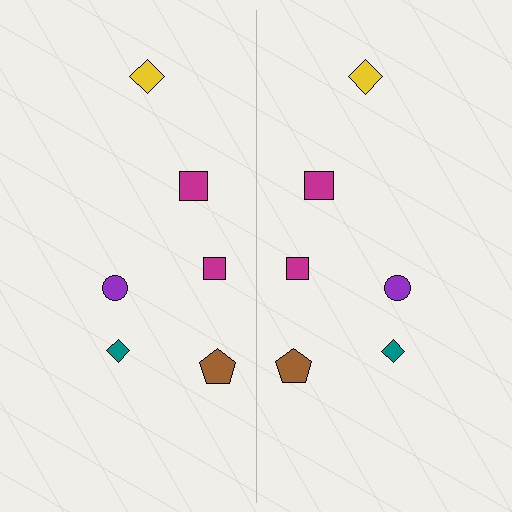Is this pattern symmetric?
Yes, this pattern has bilateral (reflection) symmetry.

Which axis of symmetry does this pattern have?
The pattern has a vertical axis of symmetry running through the center of the image.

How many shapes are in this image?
There are 12 shapes in this image.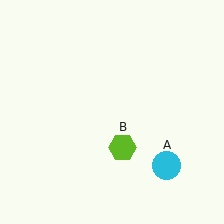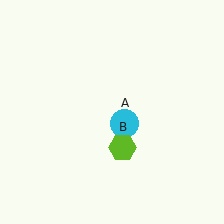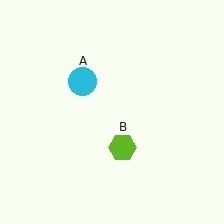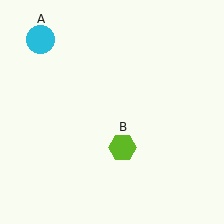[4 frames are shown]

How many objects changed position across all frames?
1 object changed position: cyan circle (object A).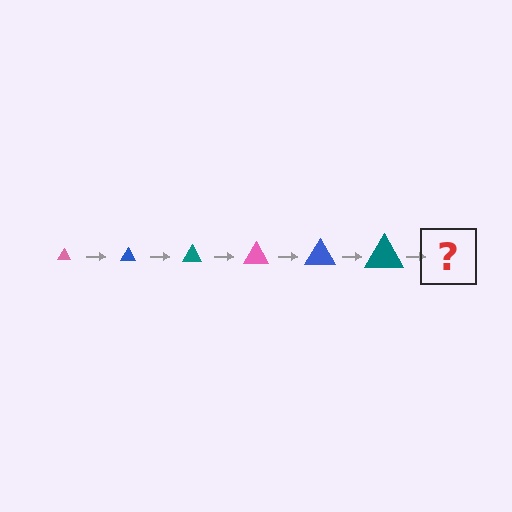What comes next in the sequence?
The next element should be a pink triangle, larger than the previous one.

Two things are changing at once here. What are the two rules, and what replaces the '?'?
The two rules are that the triangle grows larger each step and the color cycles through pink, blue, and teal. The '?' should be a pink triangle, larger than the previous one.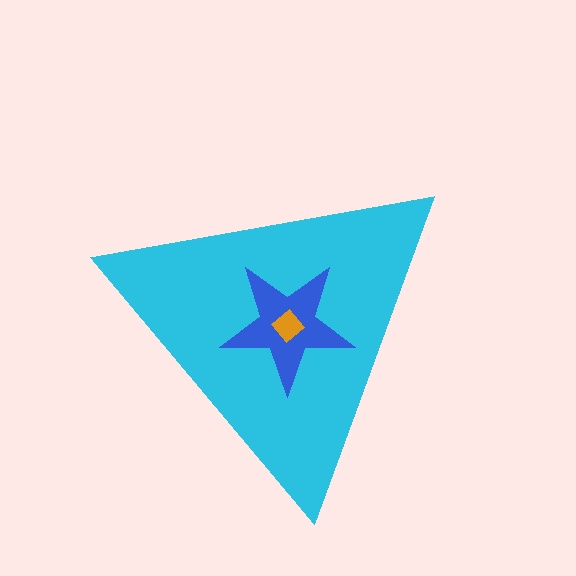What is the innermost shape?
The orange diamond.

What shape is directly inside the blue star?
The orange diamond.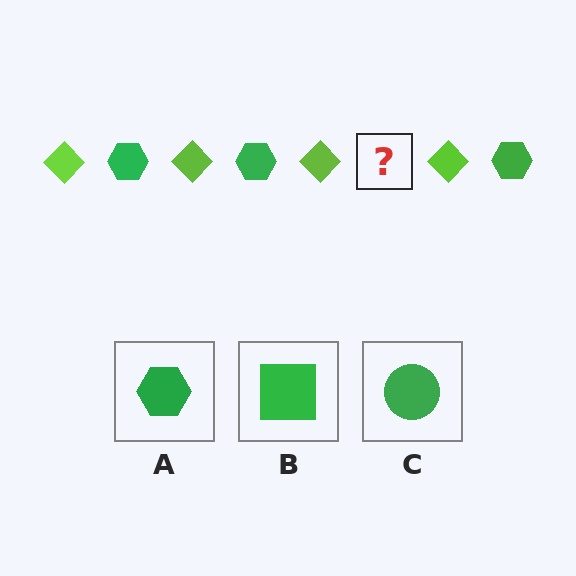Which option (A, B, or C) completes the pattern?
A.